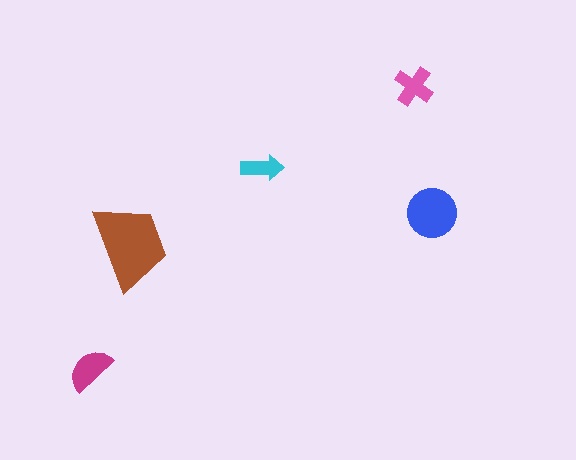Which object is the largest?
The brown trapezoid.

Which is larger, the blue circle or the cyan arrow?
The blue circle.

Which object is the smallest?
The cyan arrow.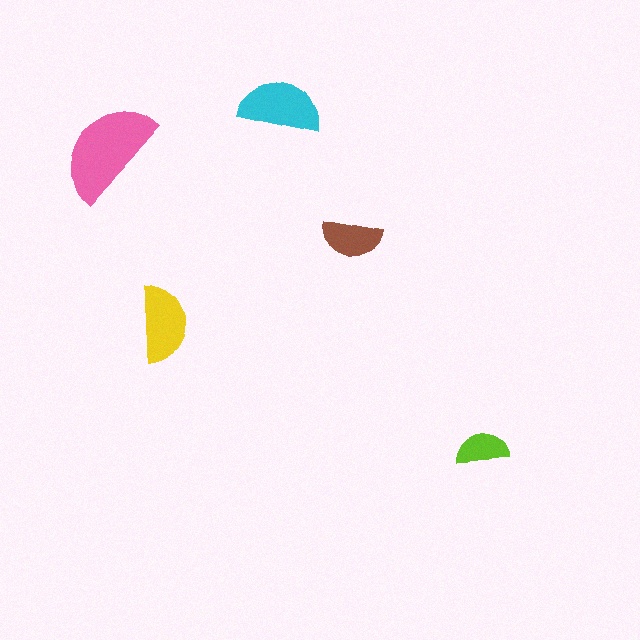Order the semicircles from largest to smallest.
the pink one, the cyan one, the yellow one, the brown one, the lime one.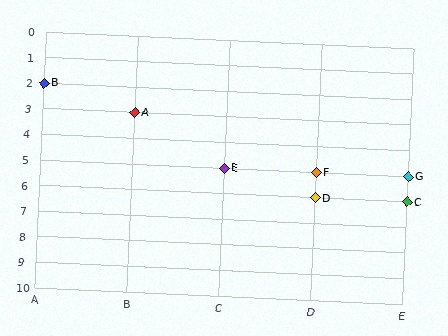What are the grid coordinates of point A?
Point A is at grid coordinates (B, 3).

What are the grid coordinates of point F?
Point F is at grid coordinates (D, 5).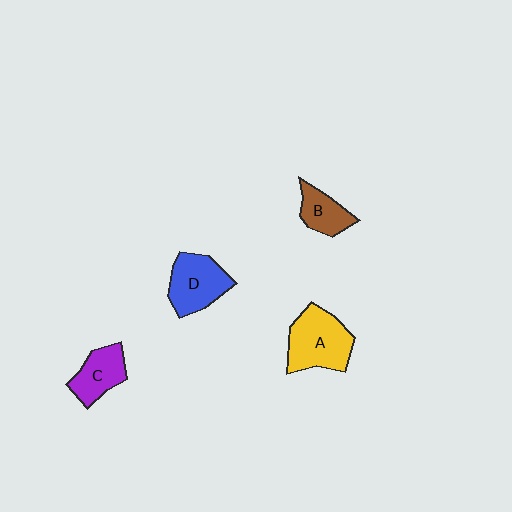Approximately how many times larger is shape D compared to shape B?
Approximately 1.5 times.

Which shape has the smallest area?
Shape B (brown).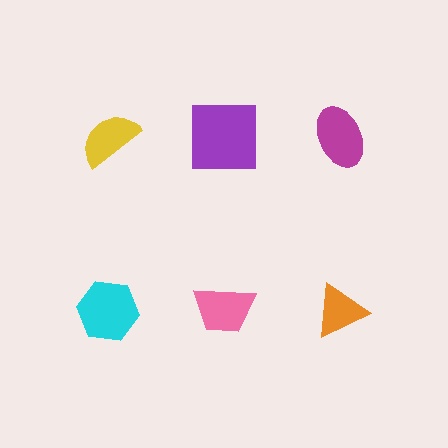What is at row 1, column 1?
A yellow semicircle.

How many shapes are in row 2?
3 shapes.